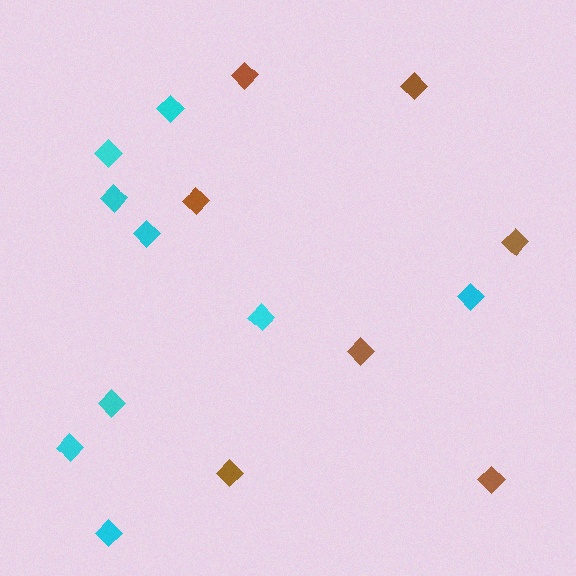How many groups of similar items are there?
There are 2 groups: one group of cyan diamonds (9) and one group of brown diamonds (7).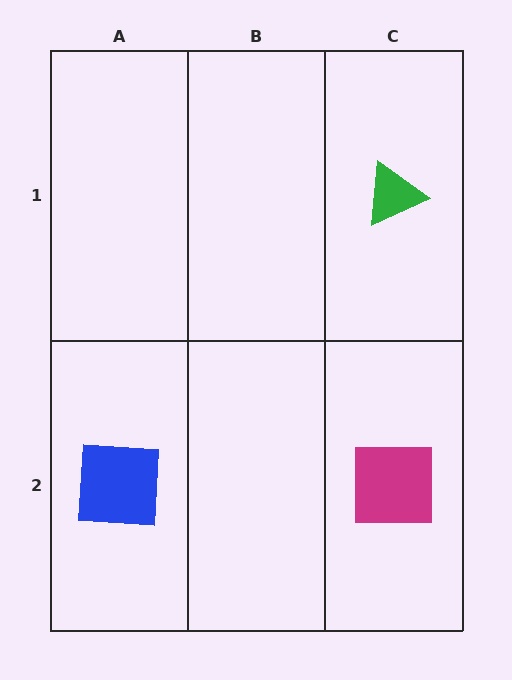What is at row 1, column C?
A green triangle.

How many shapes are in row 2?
2 shapes.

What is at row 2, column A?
A blue square.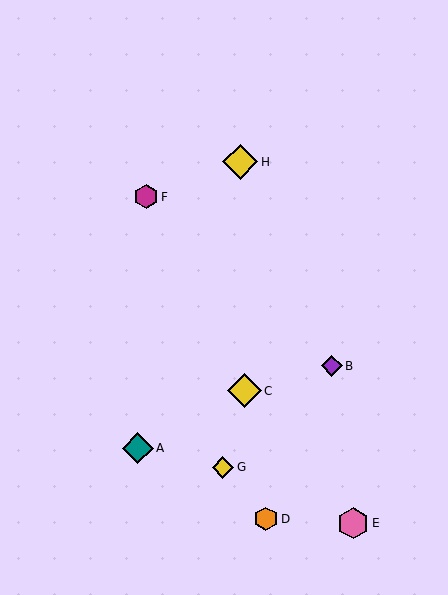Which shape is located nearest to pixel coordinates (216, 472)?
The yellow diamond (labeled G) at (223, 468) is nearest to that location.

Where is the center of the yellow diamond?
The center of the yellow diamond is at (244, 391).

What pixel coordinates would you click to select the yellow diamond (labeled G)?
Click at (223, 468) to select the yellow diamond G.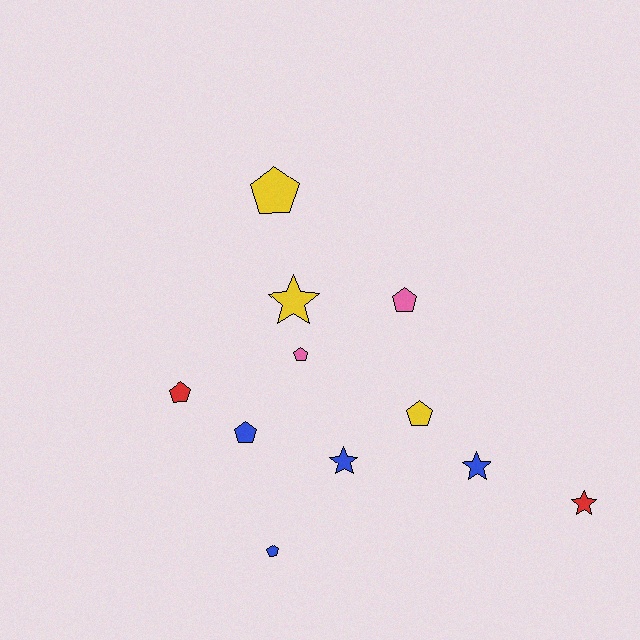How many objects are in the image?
There are 11 objects.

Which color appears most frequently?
Blue, with 4 objects.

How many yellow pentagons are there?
There are 2 yellow pentagons.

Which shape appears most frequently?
Pentagon, with 7 objects.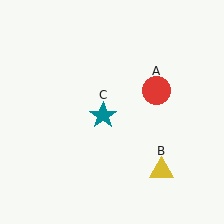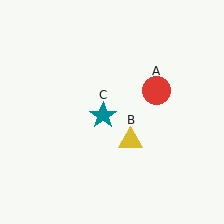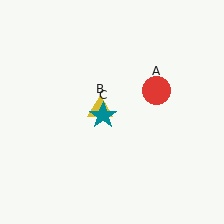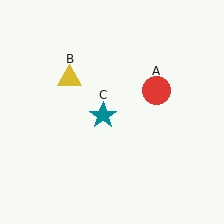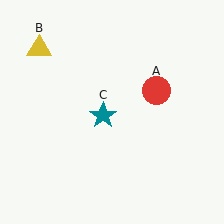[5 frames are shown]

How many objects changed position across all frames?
1 object changed position: yellow triangle (object B).